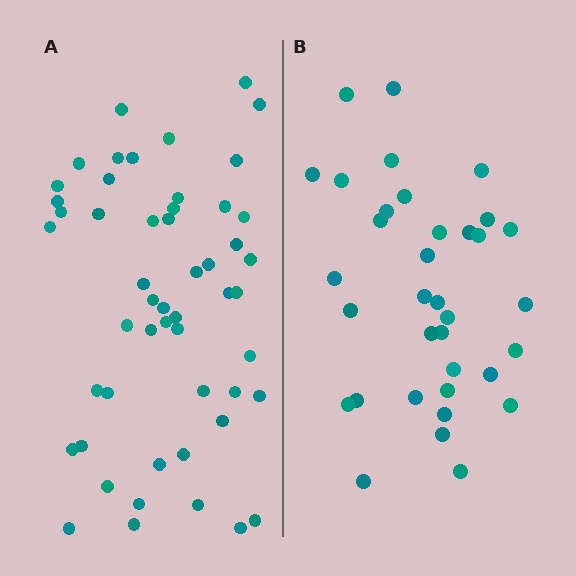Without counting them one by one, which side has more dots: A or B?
Region A (the left region) has more dots.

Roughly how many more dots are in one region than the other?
Region A has approximately 15 more dots than region B.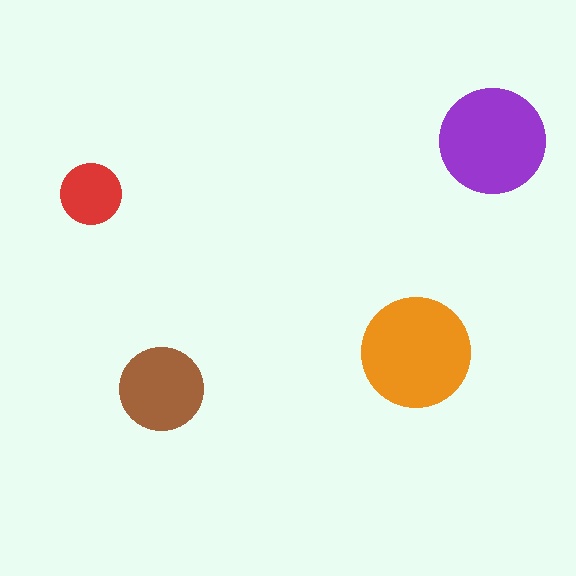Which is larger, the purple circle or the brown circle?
The purple one.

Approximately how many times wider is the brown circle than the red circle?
About 1.5 times wider.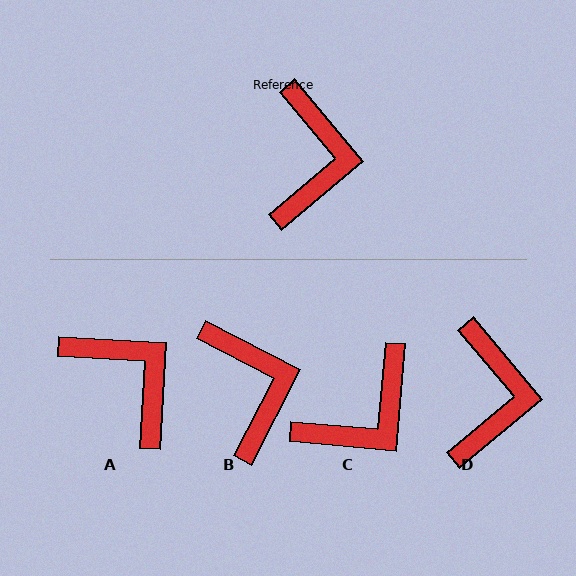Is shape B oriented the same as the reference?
No, it is off by about 23 degrees.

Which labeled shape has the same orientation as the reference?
D.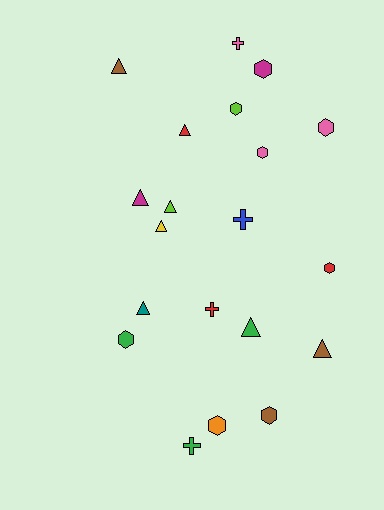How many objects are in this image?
There are 20 objects.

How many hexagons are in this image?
There are 8 hexagons.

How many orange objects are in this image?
There is 1 orange object.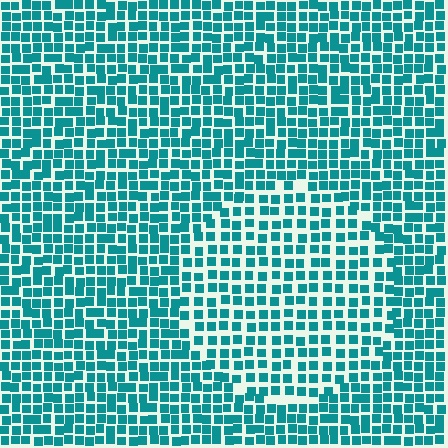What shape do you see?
I see a circle.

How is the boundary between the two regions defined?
The boundary is defined by a change in element density (approximately 1.5x ratio). All elements are the same color, size, and shape.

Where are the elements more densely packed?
The elements are more densely packed outside the circle boundary.